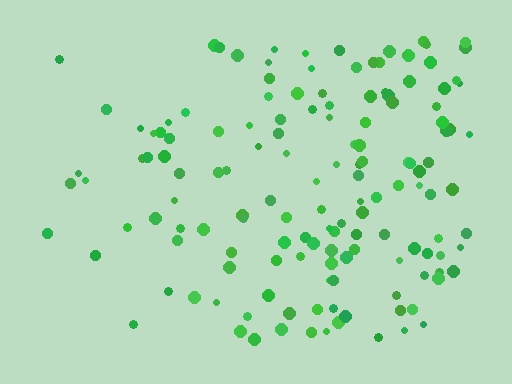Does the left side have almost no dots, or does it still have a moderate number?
Still a moderate number, just noticeably fewer than the right.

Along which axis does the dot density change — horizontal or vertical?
Horizontal.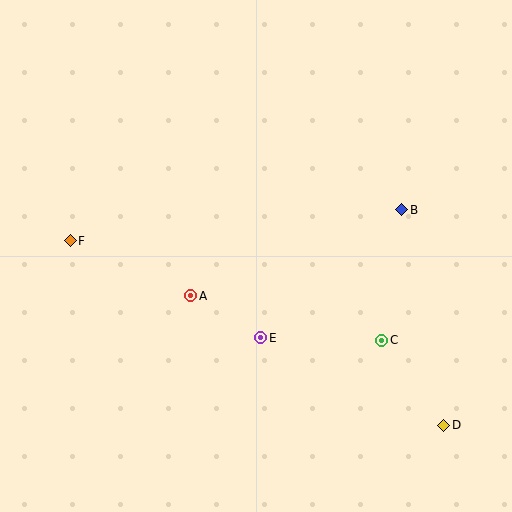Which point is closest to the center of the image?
Point A at (191, 296) is closest to the center.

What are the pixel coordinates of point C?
Point C is at (382, 341).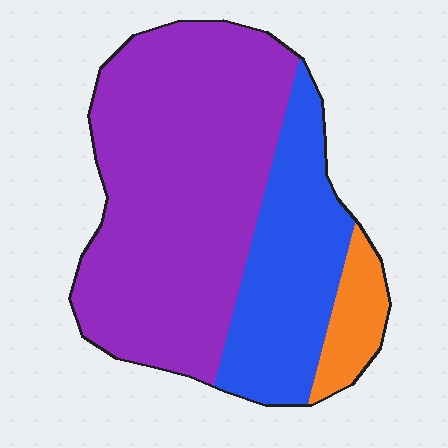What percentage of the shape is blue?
Blue covers around 30% of the shape.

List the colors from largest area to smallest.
From largest to smallest: purple, blue, orange.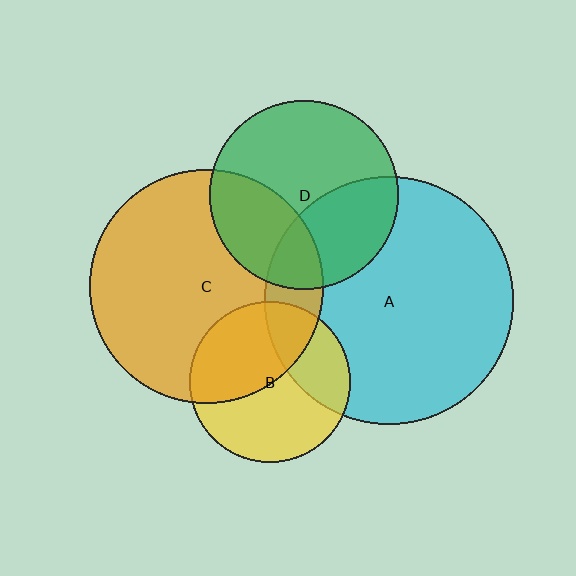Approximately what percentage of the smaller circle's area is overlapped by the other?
Approximately 30%.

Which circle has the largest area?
Circle A (cyan).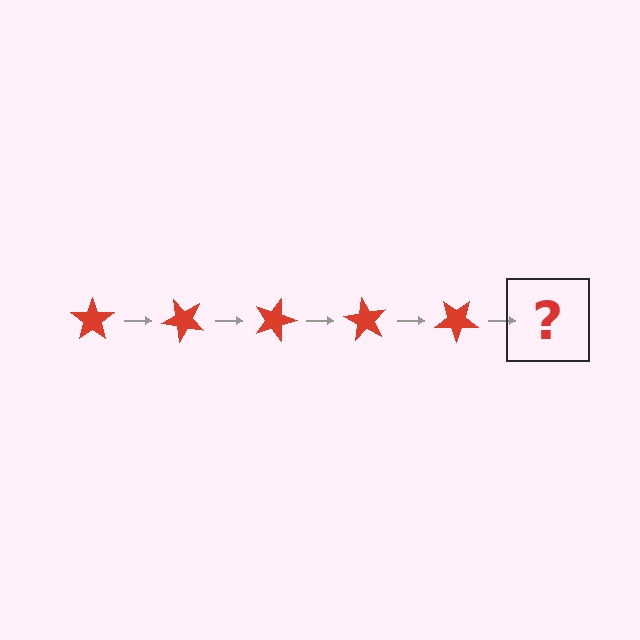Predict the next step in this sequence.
The next step is a red star rotated 225 degrees.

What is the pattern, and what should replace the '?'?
The pattern is that the star rotates 45 degrees each step. The '?' should be a red star rotated 225 degrees.